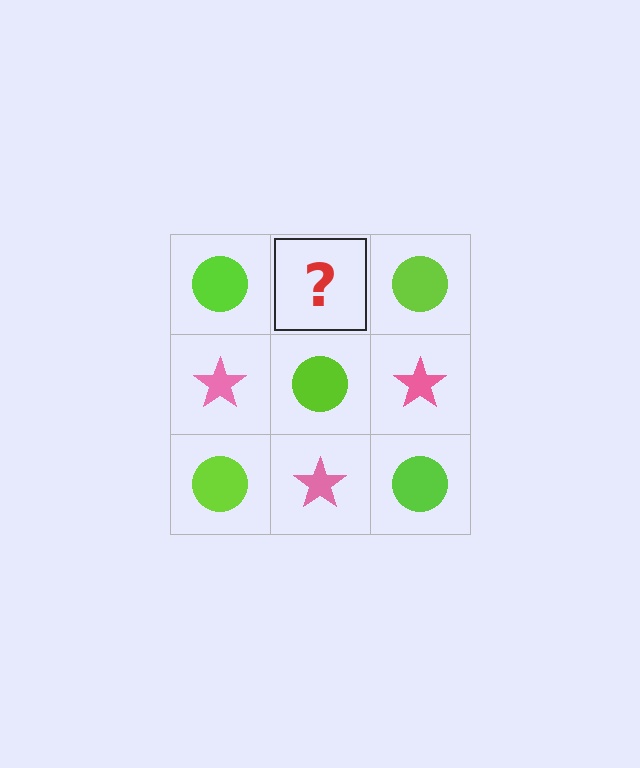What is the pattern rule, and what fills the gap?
The rule is that it alternates lime circle and pink star in a checkerboard pattern. The gap should be filled with a pink star.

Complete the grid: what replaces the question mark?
The question mark should be replaced with a pink star.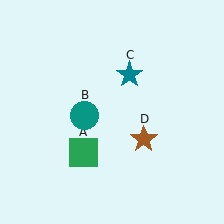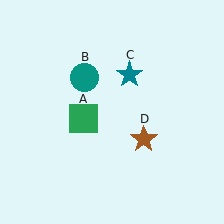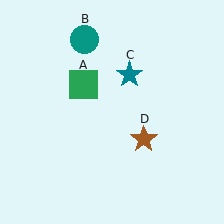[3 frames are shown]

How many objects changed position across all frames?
2 objects changed position: green square (object A), teal circle (object B).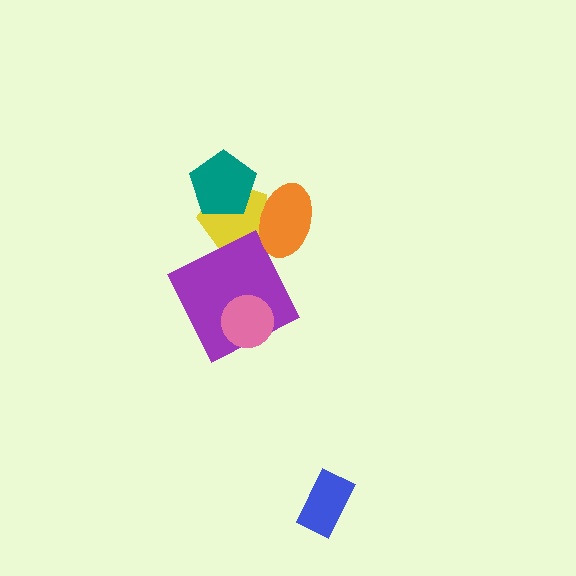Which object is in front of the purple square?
The pink circle is in front of the purple square.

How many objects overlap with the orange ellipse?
1 object overlaps with the orange ellipse.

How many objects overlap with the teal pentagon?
1 object overlaps with the teal pentagon.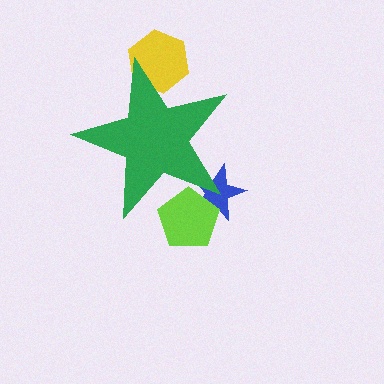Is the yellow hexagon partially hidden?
Yes, the yellow hexagon is partially hidden behind the green star.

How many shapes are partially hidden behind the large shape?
3 shapes are partially hidden.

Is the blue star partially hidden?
Yes, the blue star is partially hidden behind the green star.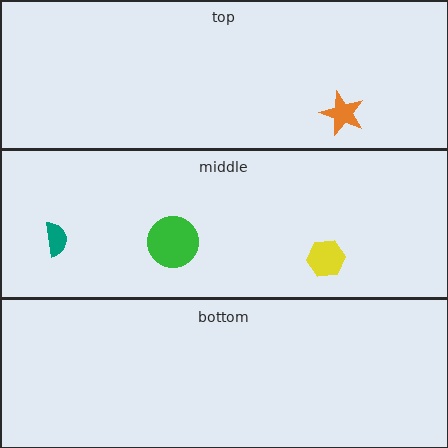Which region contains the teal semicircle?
The middle region.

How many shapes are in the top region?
1.